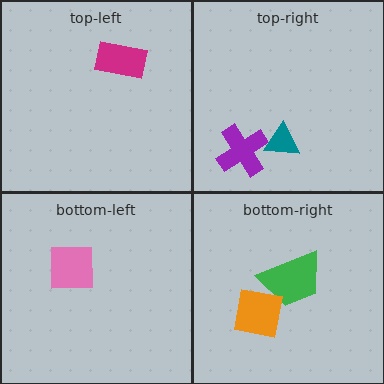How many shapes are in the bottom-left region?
1.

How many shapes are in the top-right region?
2.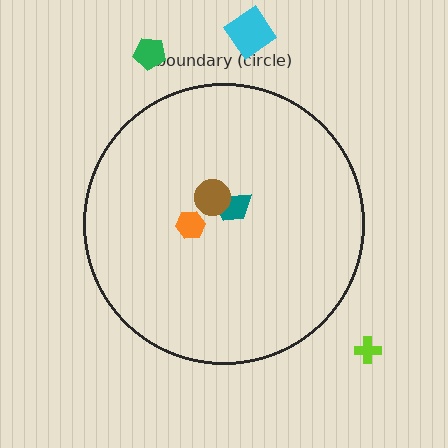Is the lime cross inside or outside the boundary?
Outside.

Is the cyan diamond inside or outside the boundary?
Outside.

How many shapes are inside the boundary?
3 inside, 3 outside.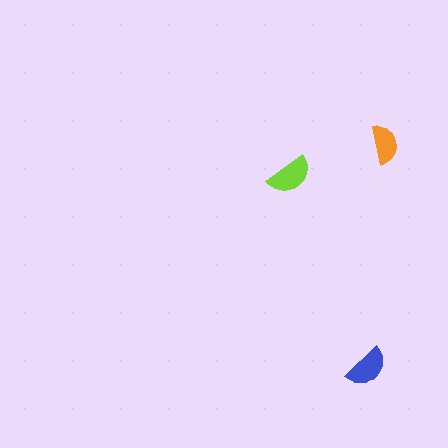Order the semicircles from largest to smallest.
the lime one, the blue one, the orange one.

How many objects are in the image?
There are 3 objects in the image.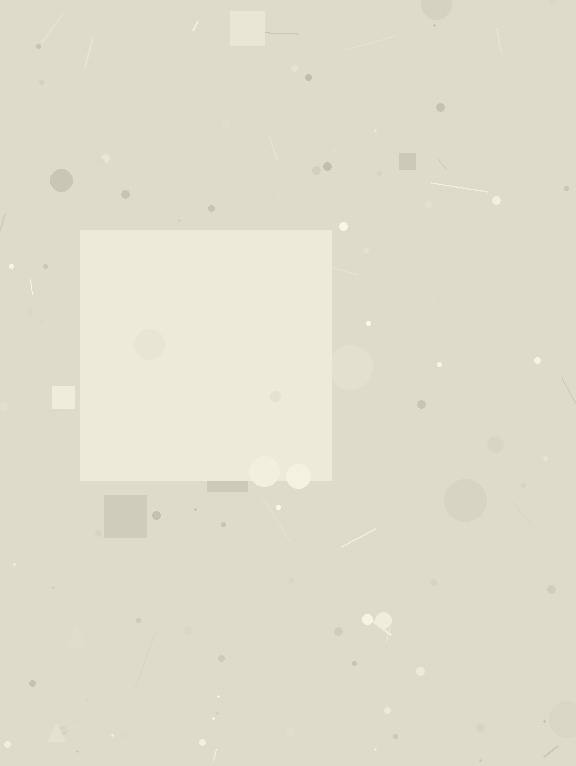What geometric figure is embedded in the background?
A square is embedded in the background.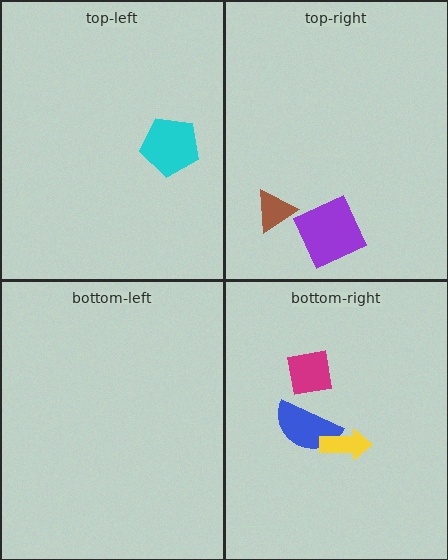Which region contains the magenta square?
The bottom-right region.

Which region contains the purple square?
The top-right region.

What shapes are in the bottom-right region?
The magenta square, the blue semicircle, the yellow arrow.